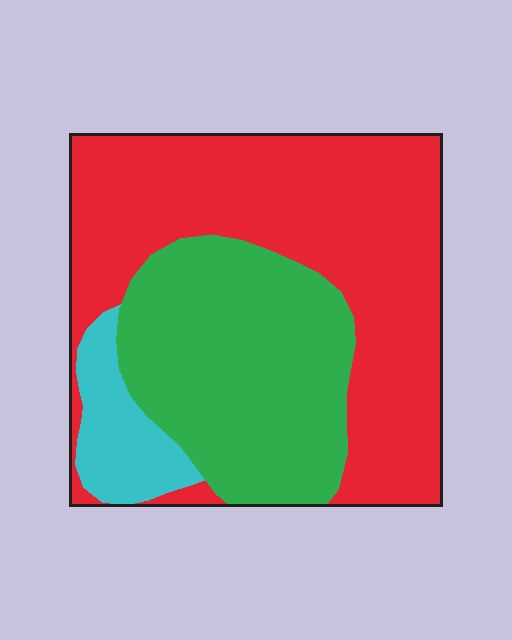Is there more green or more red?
Red.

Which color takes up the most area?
Red, at roughly 55%.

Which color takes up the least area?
Cyan, at roughly 10%.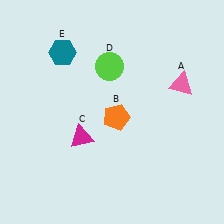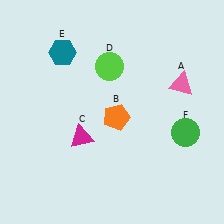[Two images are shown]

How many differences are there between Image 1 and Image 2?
There is 1 difference between the two images.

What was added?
A green circle (F) was added in Image 2.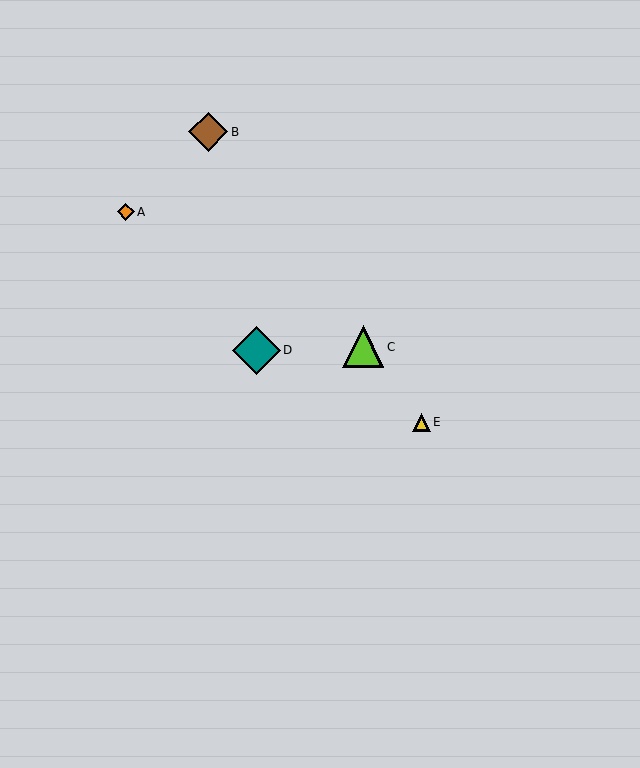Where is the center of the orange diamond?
The center of the orange diamond is at (126, 212).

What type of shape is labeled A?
Shape A is an orange diamond.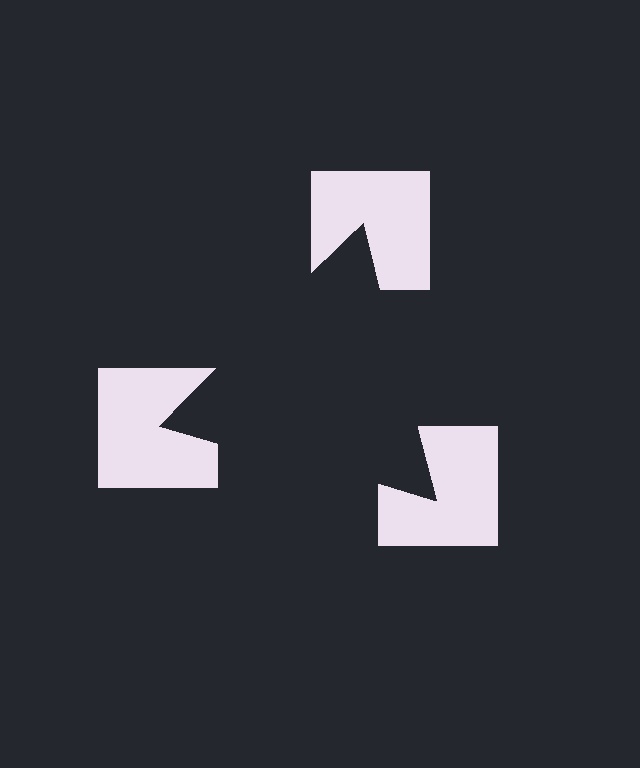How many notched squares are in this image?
There are 3 — one at each vertex of the illusory triangle.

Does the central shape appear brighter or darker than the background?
It typically appears slightly darker than the background, even though no actual brightness change is drawn.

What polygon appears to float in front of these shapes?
An illusory triangle — its edges are inferred from the aligned wedge cuts in the notched squares, not physically drawn.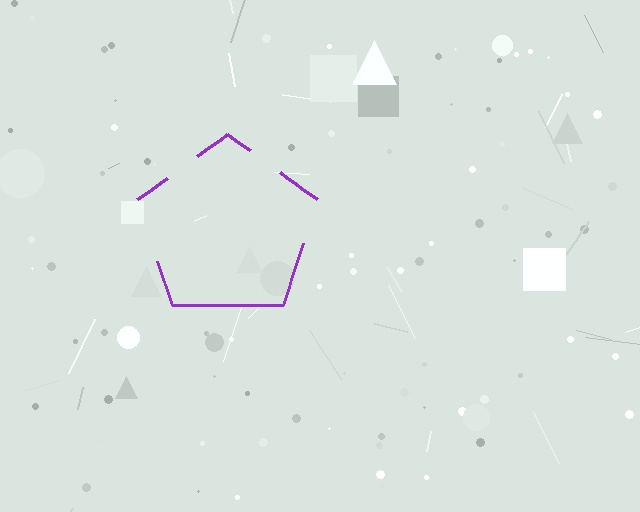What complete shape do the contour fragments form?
The contour fragments form a pentagon.